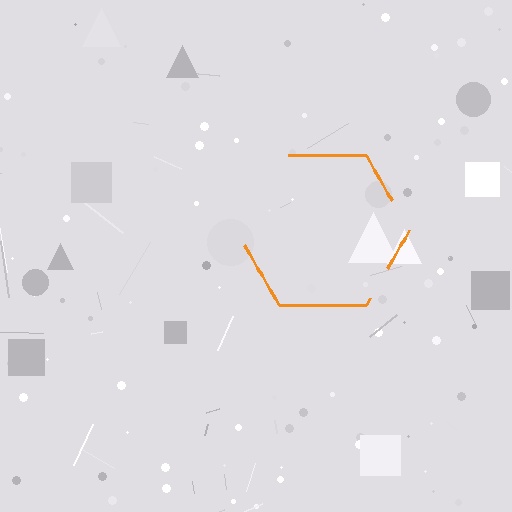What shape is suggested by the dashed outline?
The dashed outline suggests a hexagon.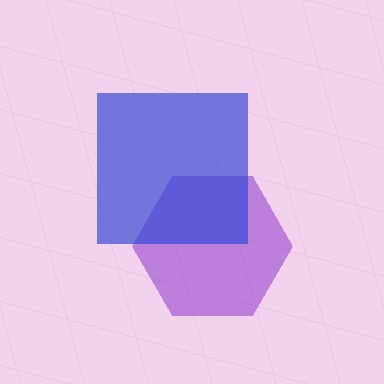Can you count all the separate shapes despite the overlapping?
Yes, there are 2 separate shapes.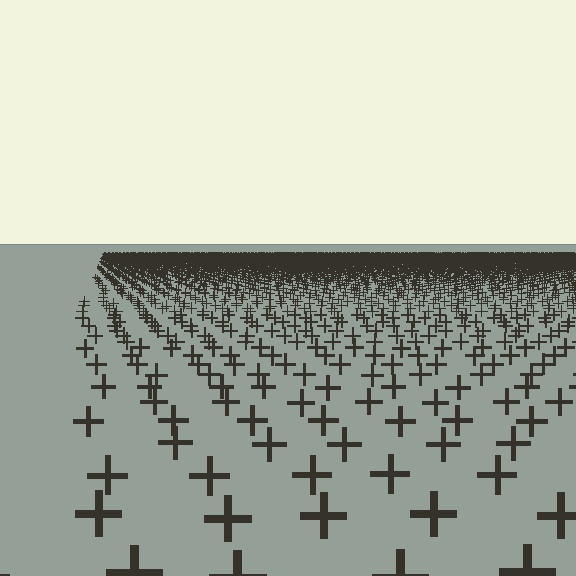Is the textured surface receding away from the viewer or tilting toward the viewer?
The surface is receding away from the viewer. Texture elements get smaller and denser toward the top.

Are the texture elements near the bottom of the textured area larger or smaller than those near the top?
Larger. Near the bottom, elements are closer to the viewer and appear at a bigger on-screen size.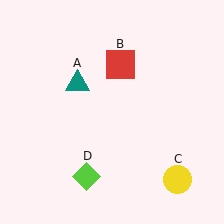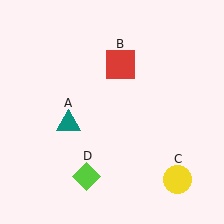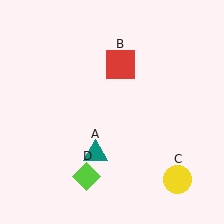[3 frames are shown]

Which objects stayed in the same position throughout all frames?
Red square (object B) and yellow circle (object C) and lime diamond (object D) remained stationary.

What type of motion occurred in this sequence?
The teal triangle (object A) rotated counterclockwise around the center of the scene.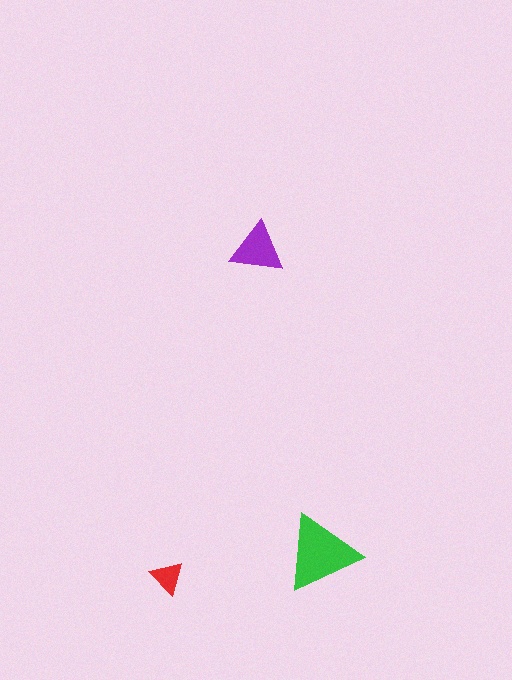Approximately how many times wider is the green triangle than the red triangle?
About 2.5 times wider.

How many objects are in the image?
There are 3 objects in the image.